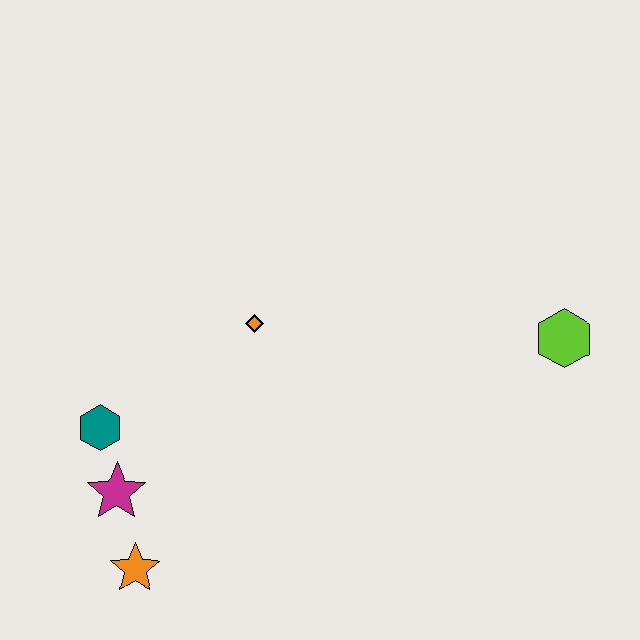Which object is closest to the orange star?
The magenta star is closest to the orange star.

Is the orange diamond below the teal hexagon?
No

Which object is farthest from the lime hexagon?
The orange star is farthest from the lime hexagon.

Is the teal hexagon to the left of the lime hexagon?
Yes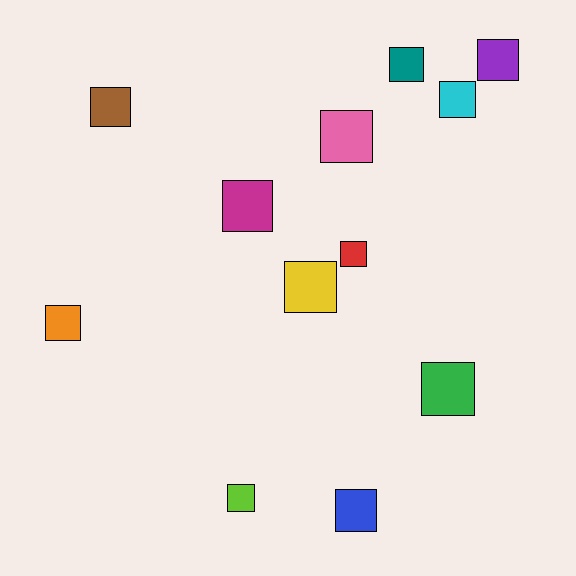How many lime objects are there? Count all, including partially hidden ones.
There is 1 lime object.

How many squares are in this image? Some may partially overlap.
There are 12 squares.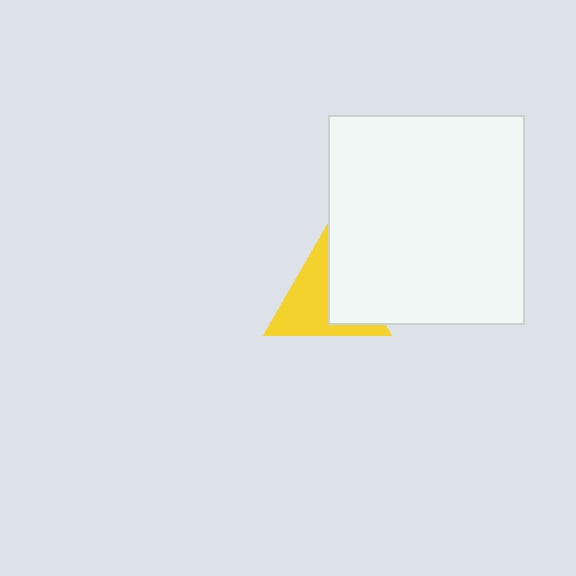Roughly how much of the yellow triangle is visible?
About half of it is visible (roughly 59%).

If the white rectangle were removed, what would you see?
You would see the complete yellow triangle.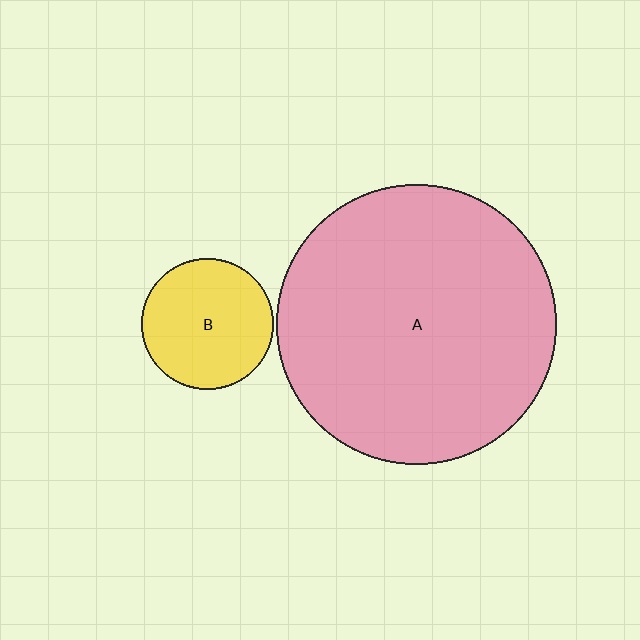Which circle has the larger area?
Circle A (pink).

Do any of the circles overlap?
No, none of the circles overlap.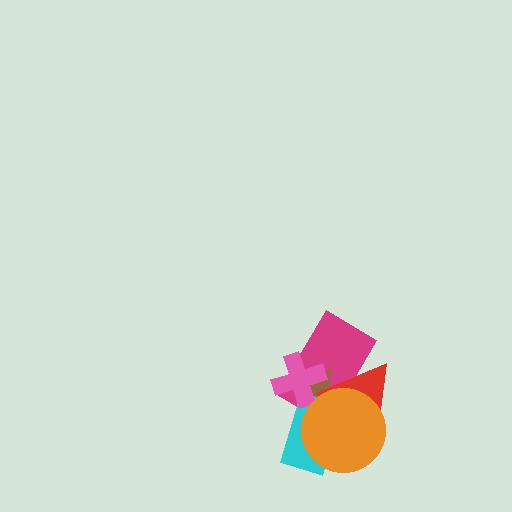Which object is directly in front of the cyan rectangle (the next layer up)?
The pink cross is directly in front of the cyan rectangle.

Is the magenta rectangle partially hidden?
Yes, it is partially covered by another shape.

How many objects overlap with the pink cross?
4 objects overlap with the pink cross.